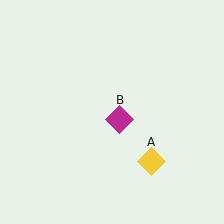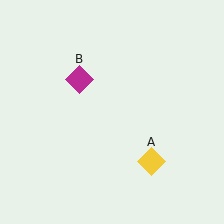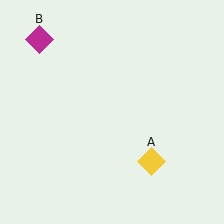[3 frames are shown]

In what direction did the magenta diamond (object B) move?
The magenta diamond (object B) moved up and to the left.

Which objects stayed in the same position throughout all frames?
Yellow diamond (object A) remained stationary.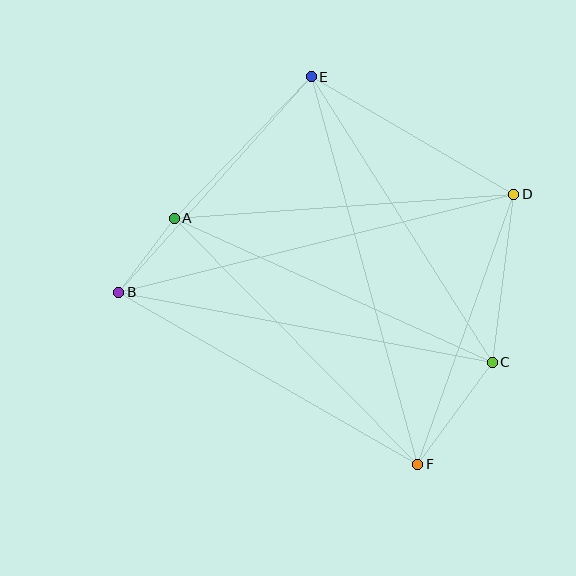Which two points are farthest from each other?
Points B and D are farthest from each other.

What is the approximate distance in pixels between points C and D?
The distance between C and D is approximately 170 pixels.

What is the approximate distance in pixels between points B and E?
The distance between B and E is approximately 289 pixels.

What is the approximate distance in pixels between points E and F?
The distance between E and F is approximately 402 pixels.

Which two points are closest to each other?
Points A and B are closest to each other.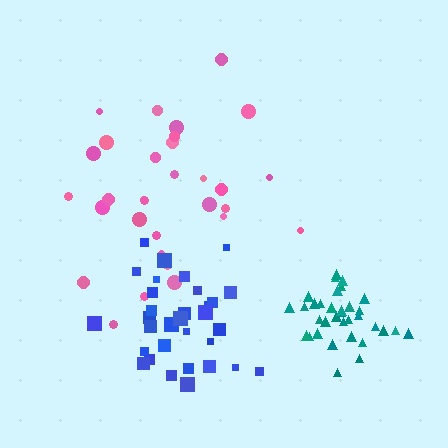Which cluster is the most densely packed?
Teal.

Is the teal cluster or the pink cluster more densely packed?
Teal.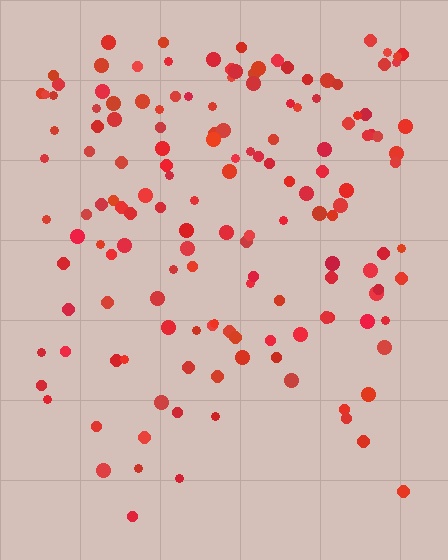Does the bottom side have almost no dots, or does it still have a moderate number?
Still a moderate number, just noticeably fewer than the top.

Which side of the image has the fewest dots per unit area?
The bottom.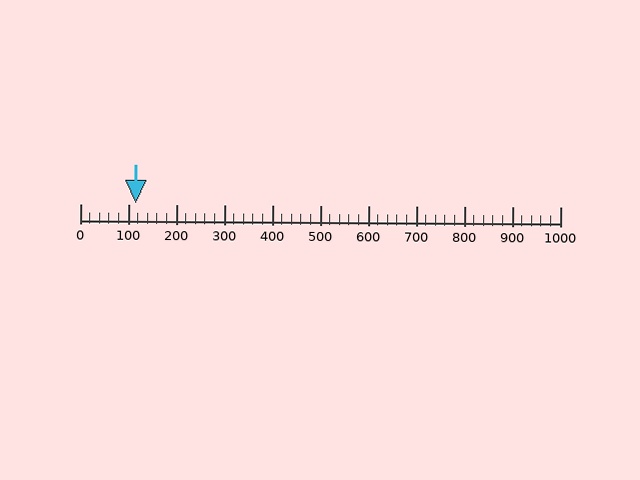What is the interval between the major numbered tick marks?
The major tick marks are spaced 100 units apart.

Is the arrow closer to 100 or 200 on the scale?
The arrow is closer to 100.